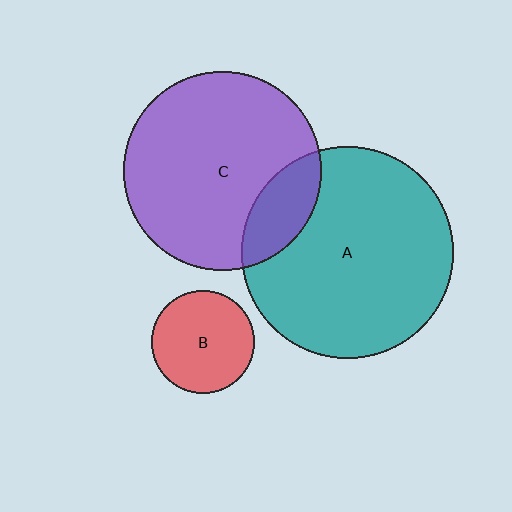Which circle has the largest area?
Circle A (teal).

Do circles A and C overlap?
Yes.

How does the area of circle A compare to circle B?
Approximately 4.3 times.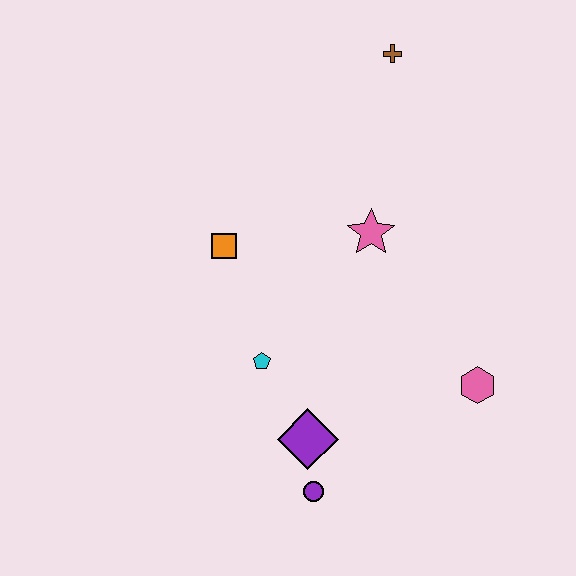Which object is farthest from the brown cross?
The purple circle is farthest from the brown cross.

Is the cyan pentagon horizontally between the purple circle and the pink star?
No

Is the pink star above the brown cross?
No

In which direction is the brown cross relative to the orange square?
The brown cross is above the orange square.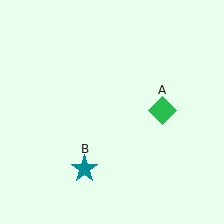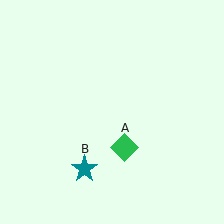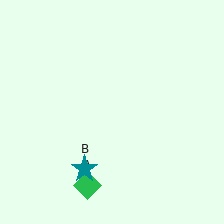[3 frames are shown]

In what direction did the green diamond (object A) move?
The green diamond (object A) moved down and to the left.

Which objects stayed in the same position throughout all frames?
Teal star (object B) remained stationary.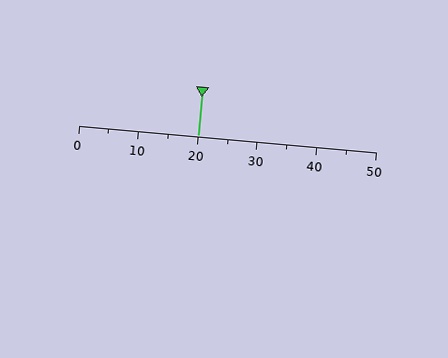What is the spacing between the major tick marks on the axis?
The major ticks are spaced 10 apart.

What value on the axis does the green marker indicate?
The marker indicates approximately 20.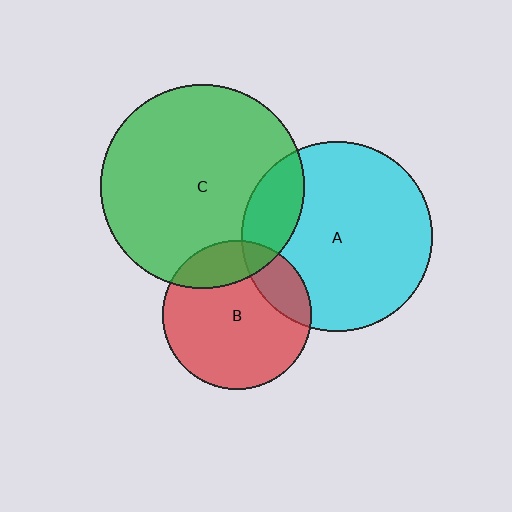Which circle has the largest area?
Circle C (green).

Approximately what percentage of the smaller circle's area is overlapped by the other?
Approximately 20%.